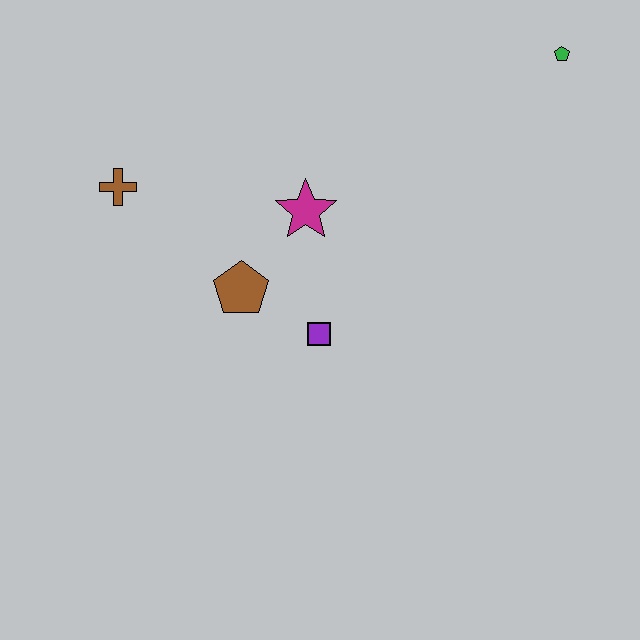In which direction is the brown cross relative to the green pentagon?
The brown cross is to the left of the green pentagon.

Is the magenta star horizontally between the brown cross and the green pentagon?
Yes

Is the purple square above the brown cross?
No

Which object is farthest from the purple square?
The green pentagon is farthest from the purple square.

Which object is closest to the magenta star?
The brown pentagon is closest to the magenta star.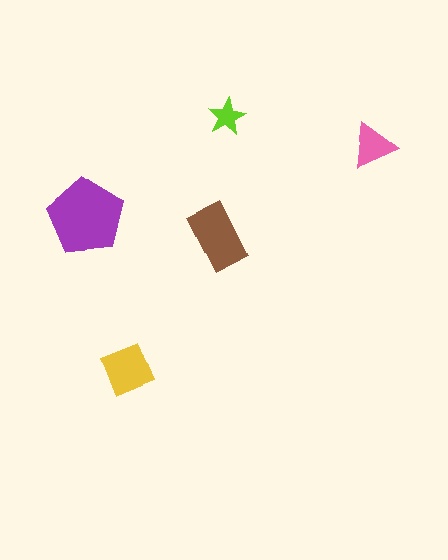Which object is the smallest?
The lime star.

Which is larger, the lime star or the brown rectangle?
The brown rectangle.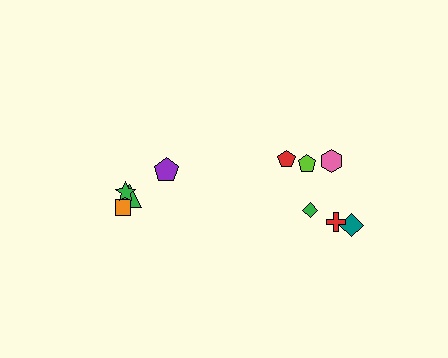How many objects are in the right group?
There are 6 objects.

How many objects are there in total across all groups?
There are 10 objects.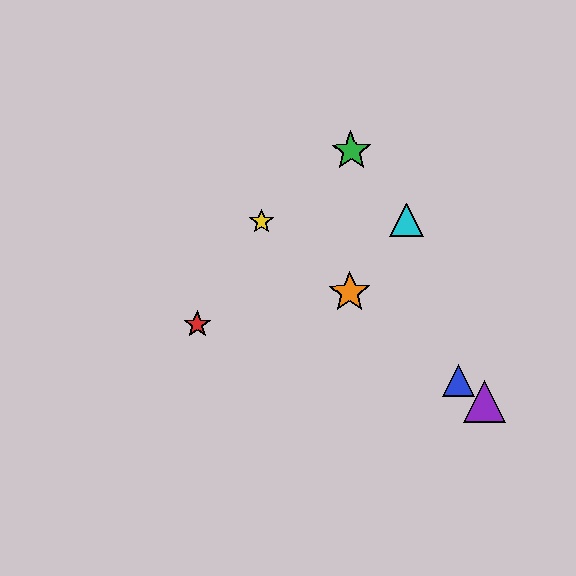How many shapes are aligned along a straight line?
4 shapes (the blue triangle, the yellow star, the purple triangle, the orange star) are aligned along a straight line.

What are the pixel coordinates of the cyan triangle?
The cyan triangle is at (407, 219).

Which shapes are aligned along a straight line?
The blue triangle, the yellow star, the purple triangle, the orange star are aligned along a straight line.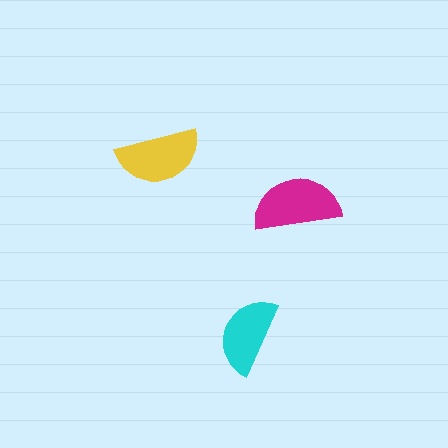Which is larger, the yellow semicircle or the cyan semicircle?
The yellow one.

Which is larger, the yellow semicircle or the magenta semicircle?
The magenta one.